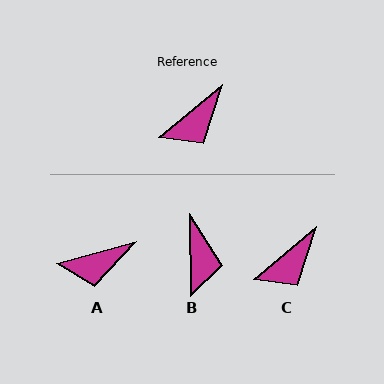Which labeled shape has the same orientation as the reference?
C.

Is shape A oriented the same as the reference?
No, it is off by about 24 degrees.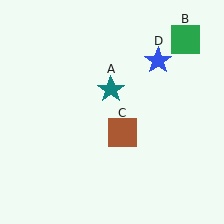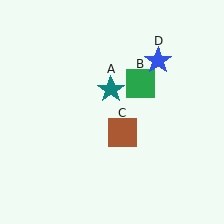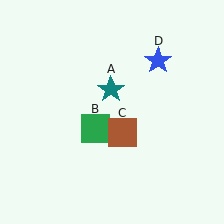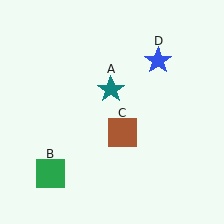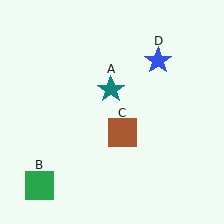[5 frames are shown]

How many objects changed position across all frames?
1 object changed position: green square (object B).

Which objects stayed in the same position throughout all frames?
Teal star (object A) and brown square (object C) and blue star (object D) remained stationary.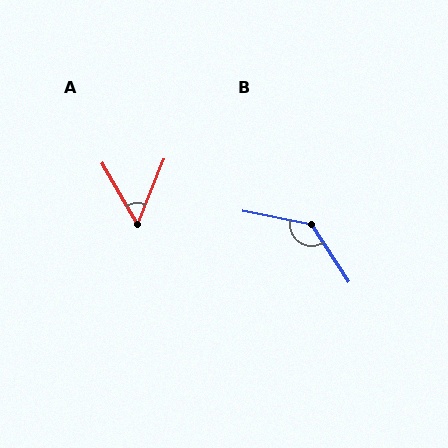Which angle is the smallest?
A, at approximately 53 degrees.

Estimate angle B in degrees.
Approximately 134 degrees.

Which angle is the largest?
B, at approximately 134 degrees.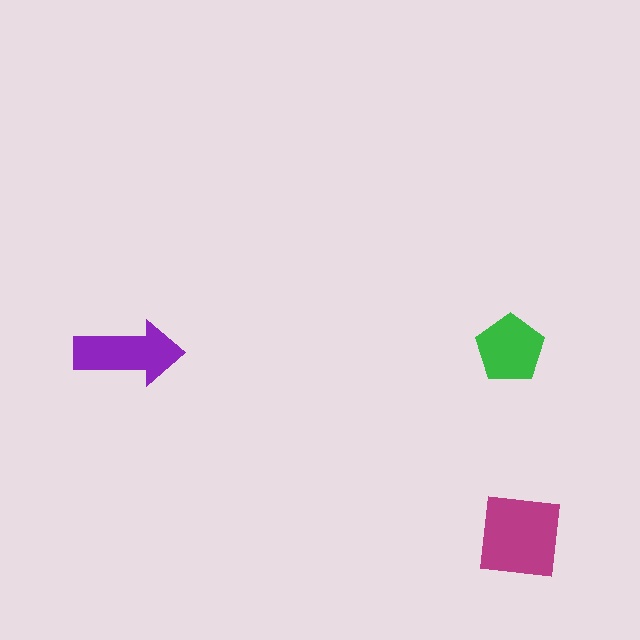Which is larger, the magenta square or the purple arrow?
The magenta square.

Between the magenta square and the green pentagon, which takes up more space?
The magenta square.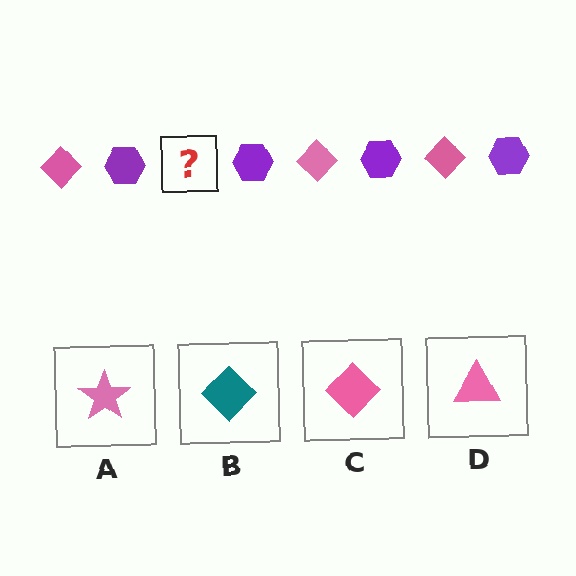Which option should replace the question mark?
Option C.